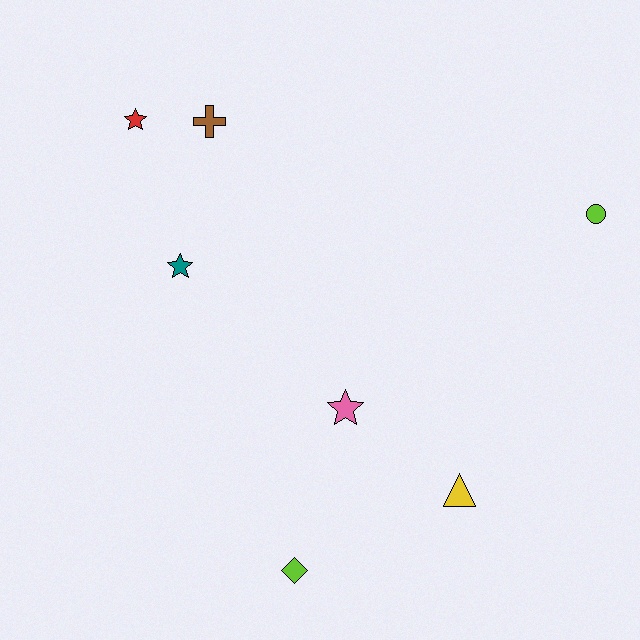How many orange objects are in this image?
There are no orange objects.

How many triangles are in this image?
There is 1 triangle.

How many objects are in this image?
There are 7 objects.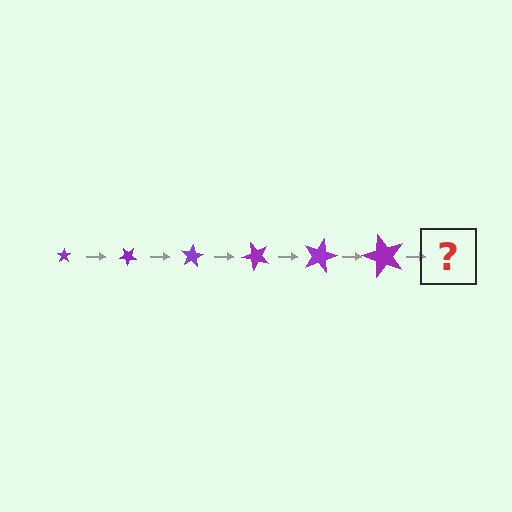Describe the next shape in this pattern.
It should be a star, larger than the previous one and rotated 240 degrees from the start.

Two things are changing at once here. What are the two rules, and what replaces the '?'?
The two rules are that the star grows larger each step and it rotates 40 degrees each step. The '?' should be a star, larger than the previous one and rotated 240 degrees from the start.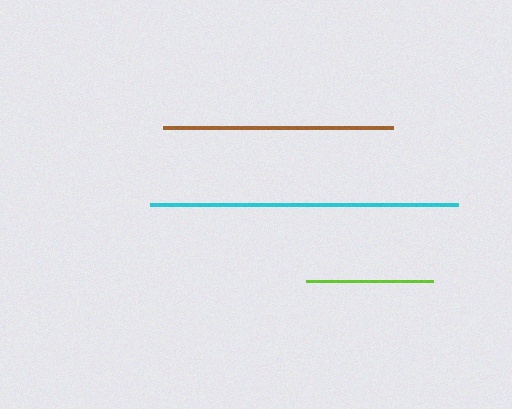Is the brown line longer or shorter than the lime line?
The brown line is longer than the lime line.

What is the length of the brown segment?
The brown segment is approximately 230 pixels long.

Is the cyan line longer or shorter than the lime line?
The cyan line is longer than the lime line.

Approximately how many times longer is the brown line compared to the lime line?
The brown line is approximately 1.8 times the length of the lime line.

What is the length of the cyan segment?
The cyan segment is approximately 308 pixels long.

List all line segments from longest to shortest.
From longest to shortest: cyan, brown, lime.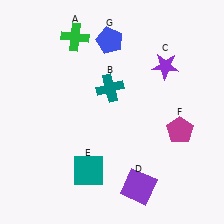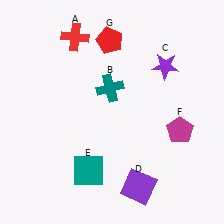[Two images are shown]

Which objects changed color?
A changed from green to red. G changed from blue to red.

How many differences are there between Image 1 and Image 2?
There are 2 differences between the two images.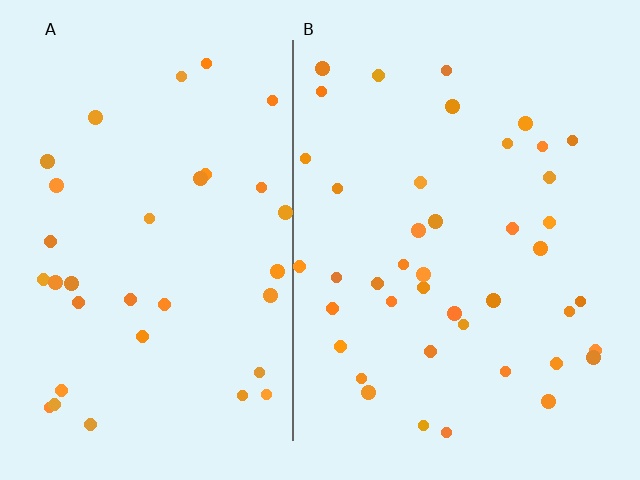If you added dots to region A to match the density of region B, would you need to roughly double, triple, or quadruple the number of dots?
Approximately double.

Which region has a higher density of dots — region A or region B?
B (the right).